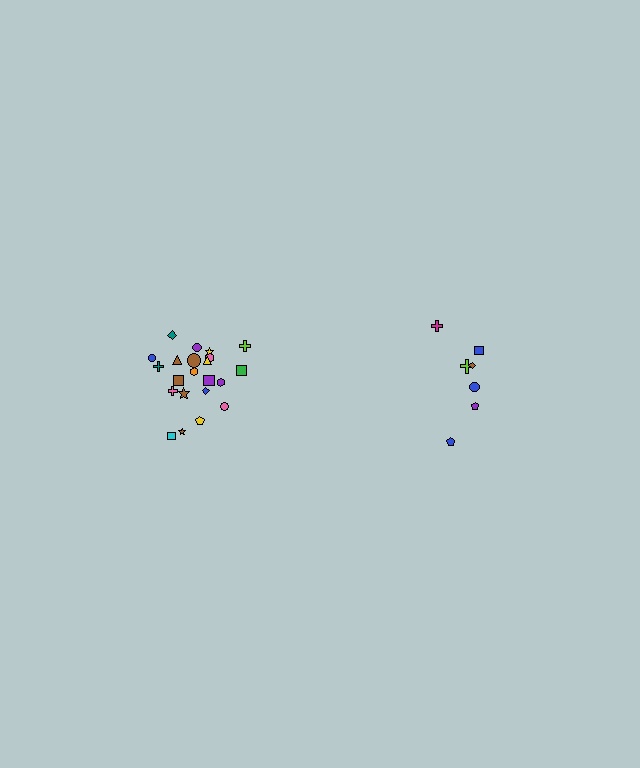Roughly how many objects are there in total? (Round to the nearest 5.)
Roughly 30 objects in total.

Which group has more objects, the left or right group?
The left group.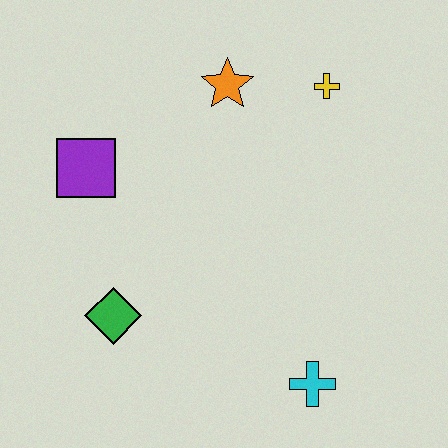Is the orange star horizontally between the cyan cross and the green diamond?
Yes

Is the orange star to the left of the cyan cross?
Yes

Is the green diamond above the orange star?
No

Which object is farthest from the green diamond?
The yellow cross is farthest from the green diamond.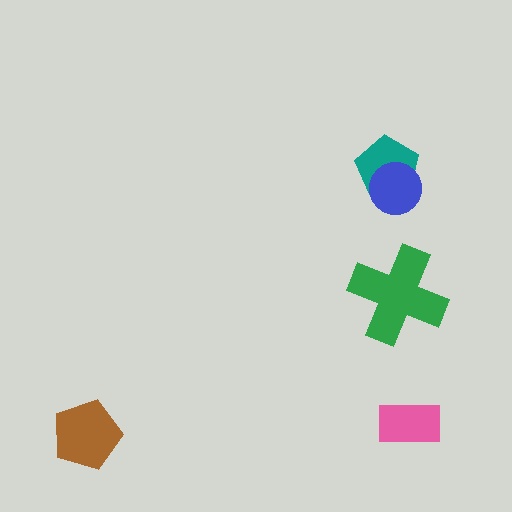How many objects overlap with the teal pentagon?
1 object overlaps with the teal pentagon.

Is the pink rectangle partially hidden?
No, no other shape covers it.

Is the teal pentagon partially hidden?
Yes, it is partially covered by another shape.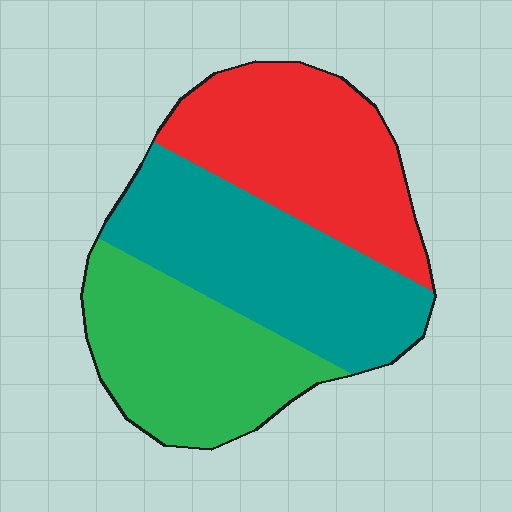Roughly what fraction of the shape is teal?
Teal takes up between a third and a half of the shape.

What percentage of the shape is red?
Red covers roughly 35% of the shape.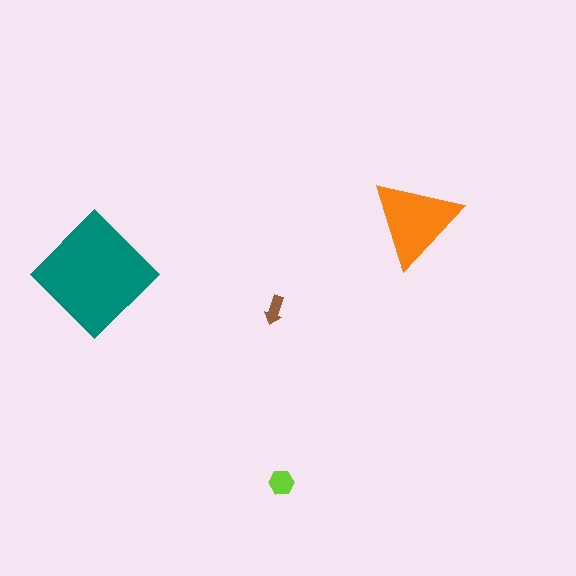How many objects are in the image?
There are 4 objects in the image.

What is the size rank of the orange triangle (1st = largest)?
2nd.